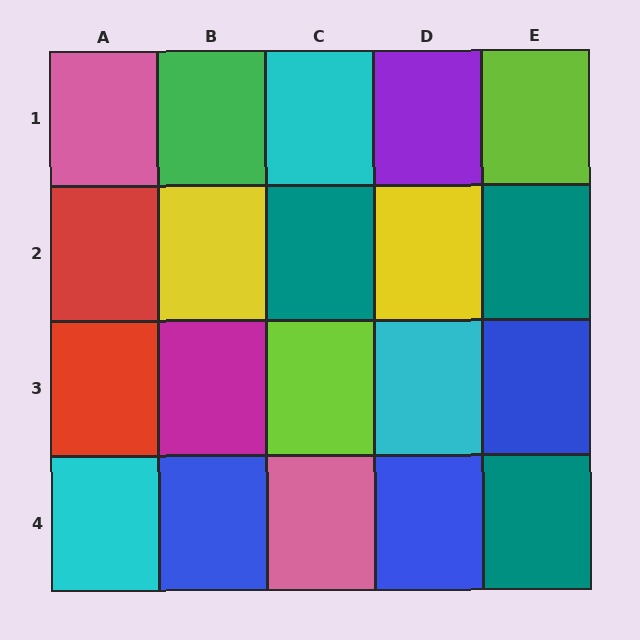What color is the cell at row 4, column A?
Cyan.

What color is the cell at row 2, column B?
Yellow.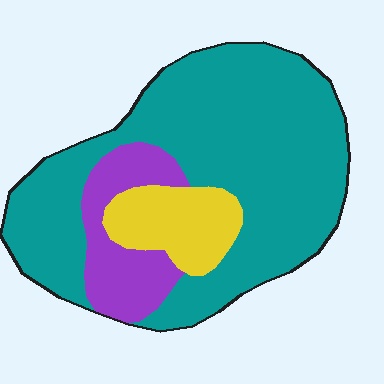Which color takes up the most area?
Teal, at roughly 70%.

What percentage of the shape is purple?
Purple takes up about one sixth (1/6) of the shape.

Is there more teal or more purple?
Teal.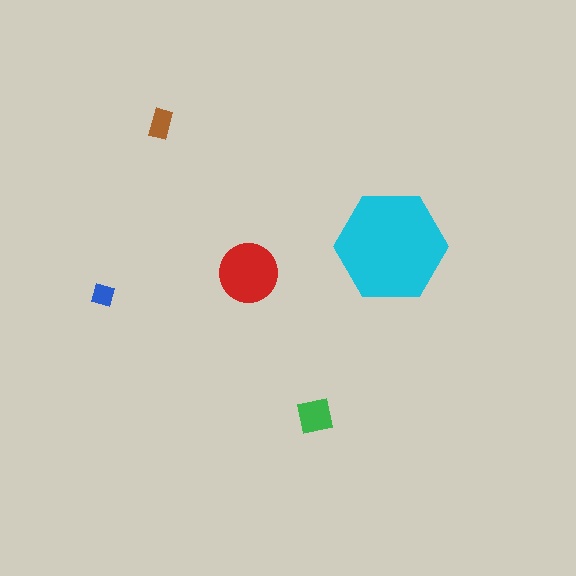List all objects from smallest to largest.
The blue diamond, the brown rectangle, the green square, the red circle, the cyan hexagon.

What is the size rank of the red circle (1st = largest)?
2nd.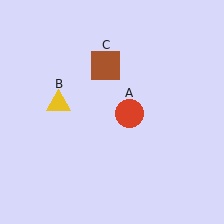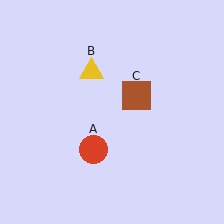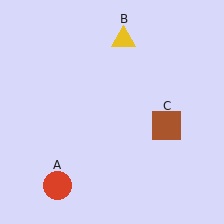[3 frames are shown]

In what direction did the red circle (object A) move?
The red circle (object A) moved down and to the left.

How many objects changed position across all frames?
3 objects changed position: red circle (object A), yellow triangle (object B), brown square (object C).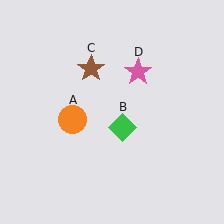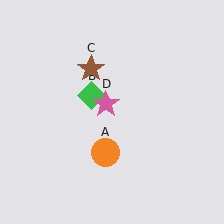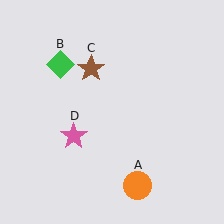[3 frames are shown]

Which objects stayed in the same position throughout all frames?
Brown star (object C) remained stationary.